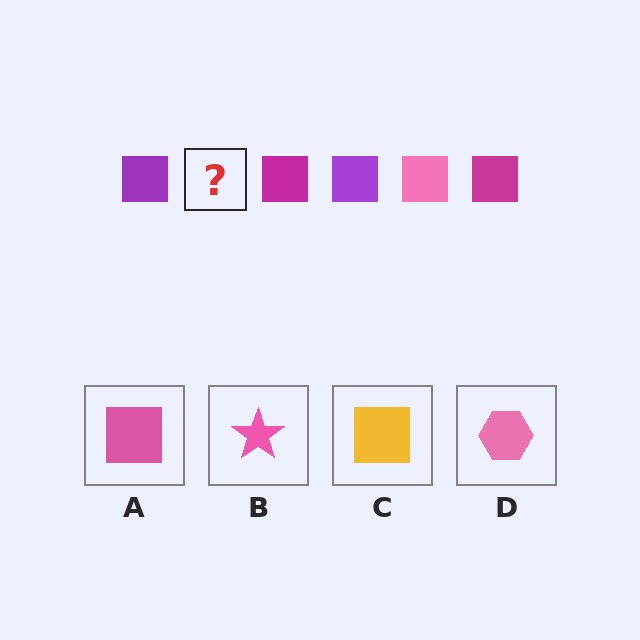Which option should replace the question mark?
Option A.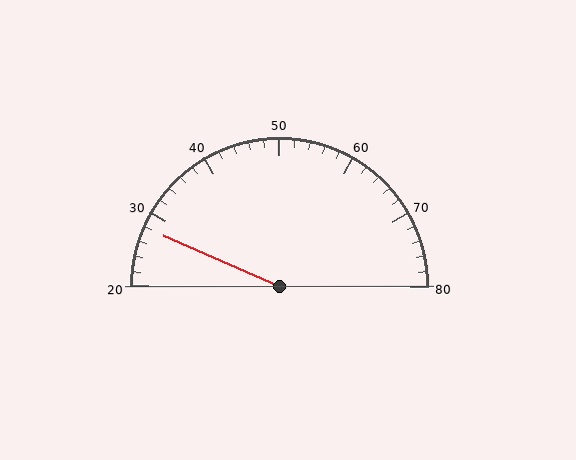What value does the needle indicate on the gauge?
The needle indicates approximately 28.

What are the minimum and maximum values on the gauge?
The gauge ranges from 20 to 80.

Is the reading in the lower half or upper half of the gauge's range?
The reading is in the lower half of the range (20 to 80).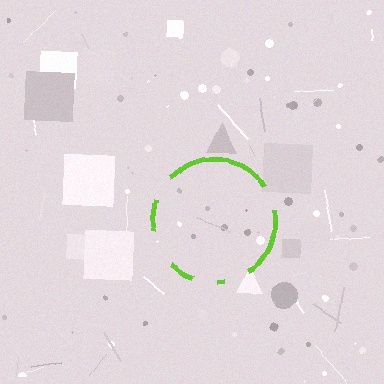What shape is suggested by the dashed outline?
The dashed outline suggests a circle.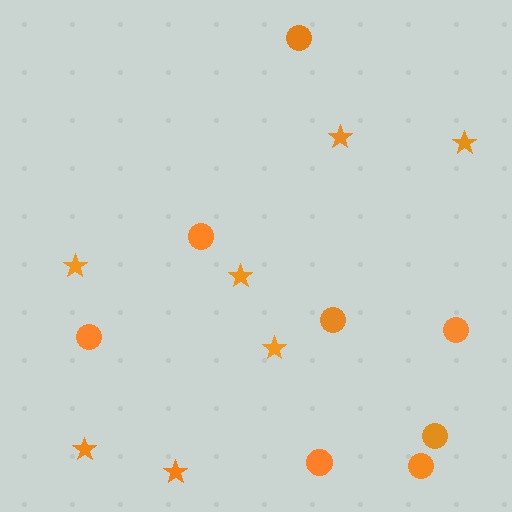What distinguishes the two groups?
There are 2 groups: one group of circles (8) and one group of stars (7).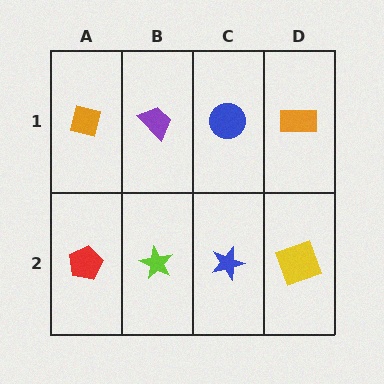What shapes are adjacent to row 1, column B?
A lime star (row 2, column B), an orange square (row 1, column A), a blue circle (row 1, column C).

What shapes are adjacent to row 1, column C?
A blue star (row 2, column C), a purple trapezoid (row 1, column B), an orange rectangle (row 1, column D).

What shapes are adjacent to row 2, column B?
A purple trapezoid (row 1, column B), a red pentagon (row 2, column A), a blue star (row 2, column C).